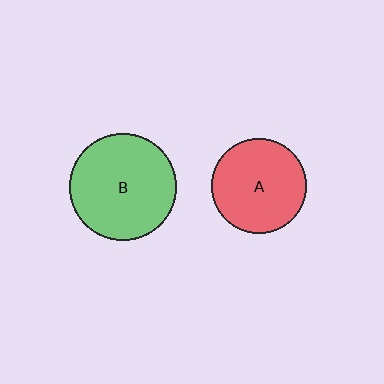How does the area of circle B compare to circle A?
Approximately 1.3 times.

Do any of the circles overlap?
No, none of the circles overlap.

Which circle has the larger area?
Circle B (green).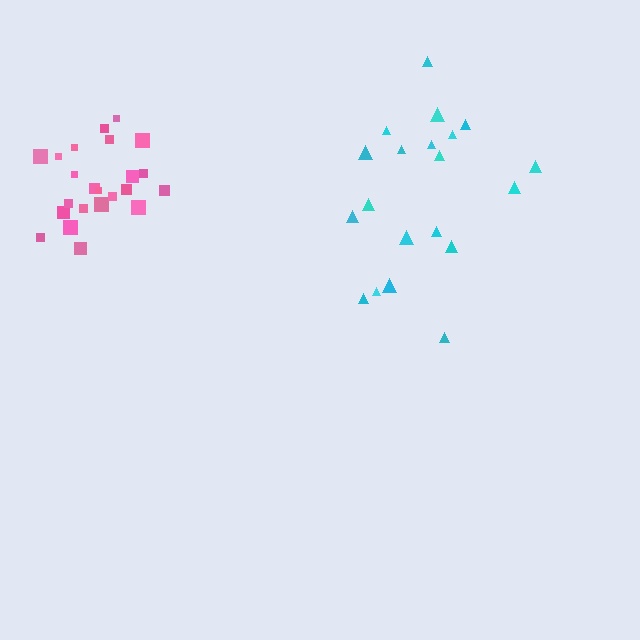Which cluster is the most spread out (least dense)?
Cyan.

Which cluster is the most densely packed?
Pink.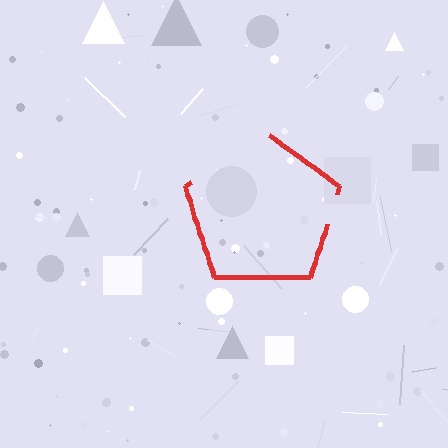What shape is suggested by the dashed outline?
The dashed outline suggests a pentagon.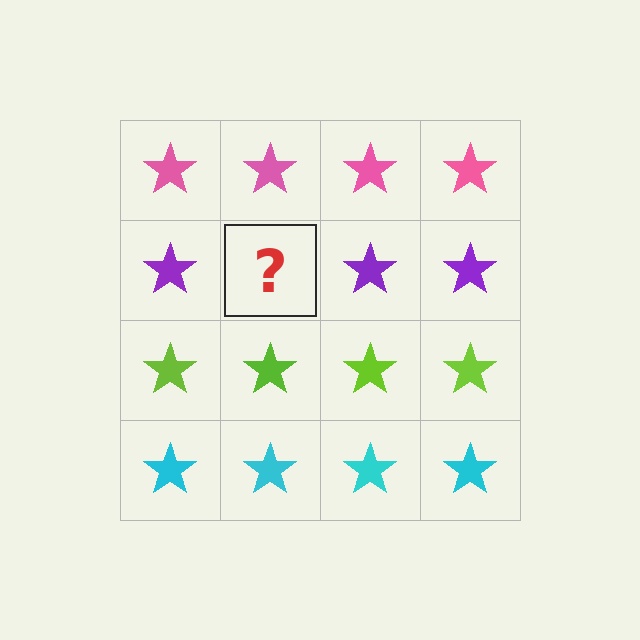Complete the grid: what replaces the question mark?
The question mark should be replaced with a purple star.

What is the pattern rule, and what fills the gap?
The rule is that each row has a consistent color. The gap should be filled with a purple star.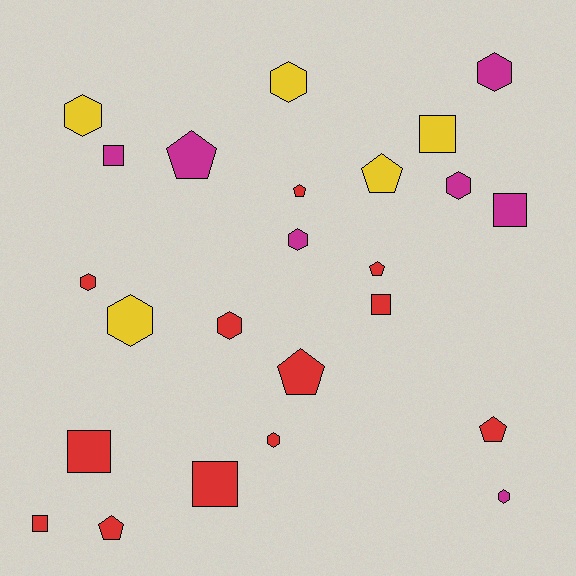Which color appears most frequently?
Red, with 12 objects.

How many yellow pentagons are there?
There is 1 yellow pentagon.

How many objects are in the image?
There are 24 objects.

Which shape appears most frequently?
Hexagon, with 10 objects.